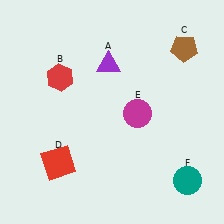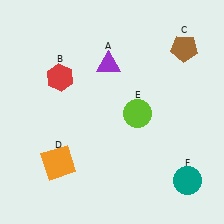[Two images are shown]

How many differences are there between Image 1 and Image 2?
There are 2 differences between the two images.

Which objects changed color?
D changed from red to orange. E changed from magenta to lime.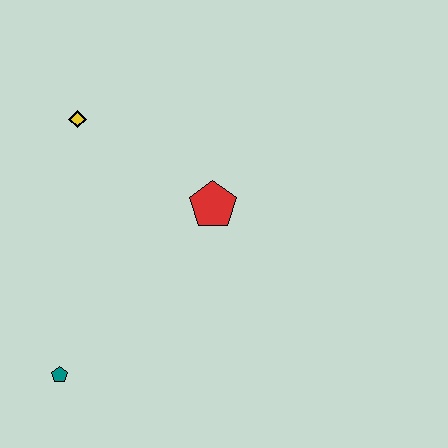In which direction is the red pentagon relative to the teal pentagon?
The red pentagon is above the teal pentagon.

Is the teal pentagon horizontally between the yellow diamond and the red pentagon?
No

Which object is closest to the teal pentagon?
The red pentagon is closest to the teal pentagon.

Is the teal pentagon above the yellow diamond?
No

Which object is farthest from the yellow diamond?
The teal pentagon is farthest from the yellow diamond.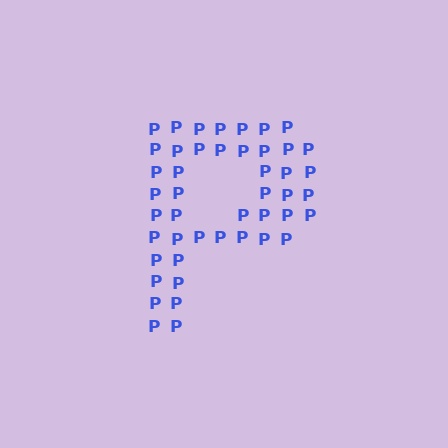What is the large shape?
The large shape is the letter P.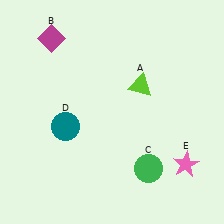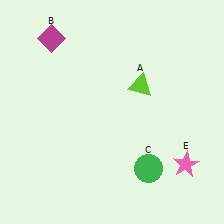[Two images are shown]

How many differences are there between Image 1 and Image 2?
There is 1 difference between the two images.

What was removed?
The teal circle (D) was removed in Image 2.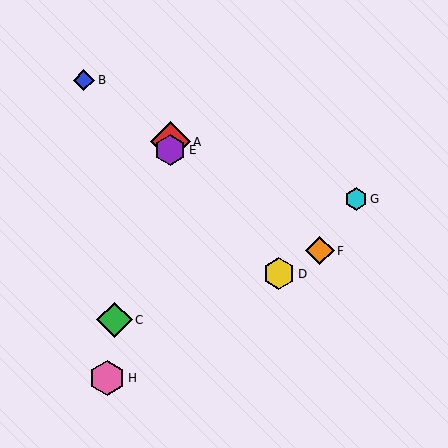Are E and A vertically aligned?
Yes, both are at x≈170.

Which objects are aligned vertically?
Objects A, E are aligned vertically.